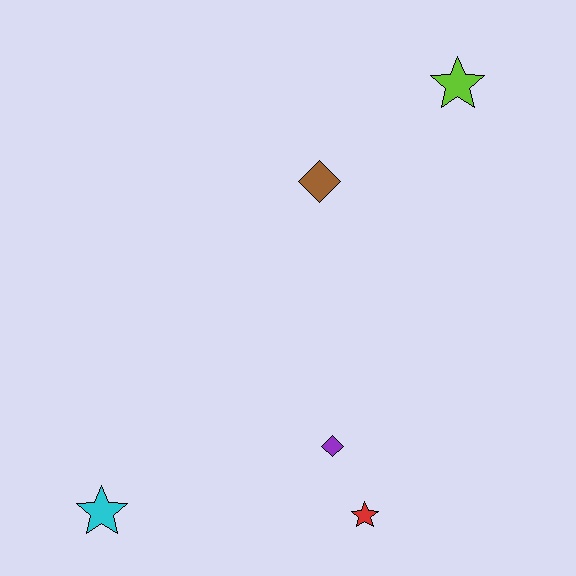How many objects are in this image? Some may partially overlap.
There are 5 objects.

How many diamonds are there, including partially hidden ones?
There are 2 diamonds.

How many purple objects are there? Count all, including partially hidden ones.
There is 1 purple object.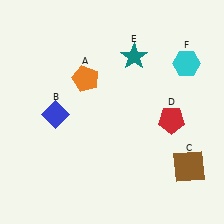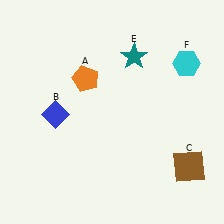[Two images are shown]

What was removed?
The red pentagon (D) was removed in Image 2.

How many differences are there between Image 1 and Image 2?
There is 1 difference between the two images.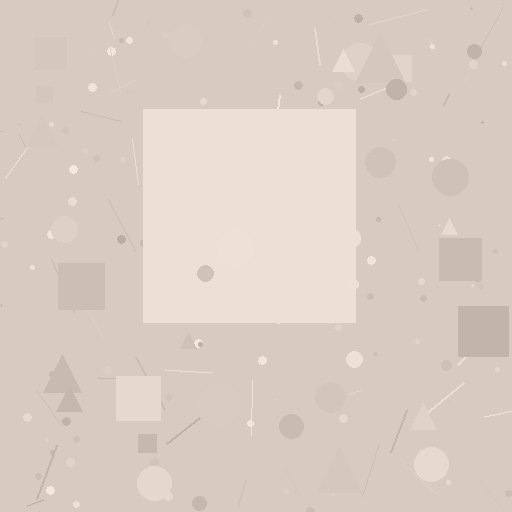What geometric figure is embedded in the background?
A square is embedded in the background.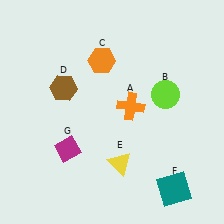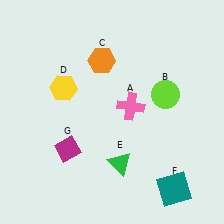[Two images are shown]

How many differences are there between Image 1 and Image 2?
There are 3 differences between the two images.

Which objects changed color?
A changed from orange to pink. D changed from brown to yellow. E changed from yellow to green.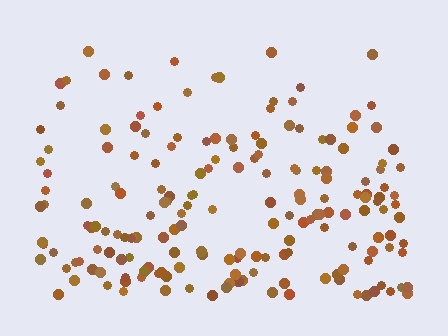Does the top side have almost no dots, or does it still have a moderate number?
Still a moderate number, just noticeably fewer than the bottom.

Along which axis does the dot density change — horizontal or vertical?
Vertical.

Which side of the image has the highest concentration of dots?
The bottom.